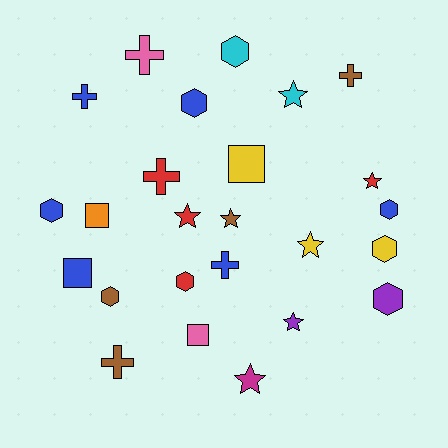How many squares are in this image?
There are 4 squares.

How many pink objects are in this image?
There are 2 pink objects.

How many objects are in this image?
There are 25 objects.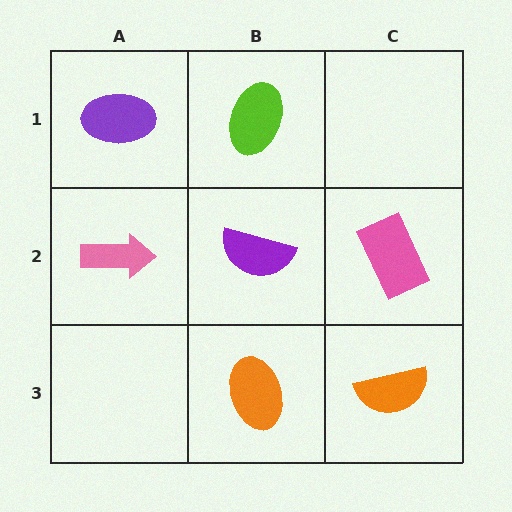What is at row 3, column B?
An orange ellipse.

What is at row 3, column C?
An orange semicircle.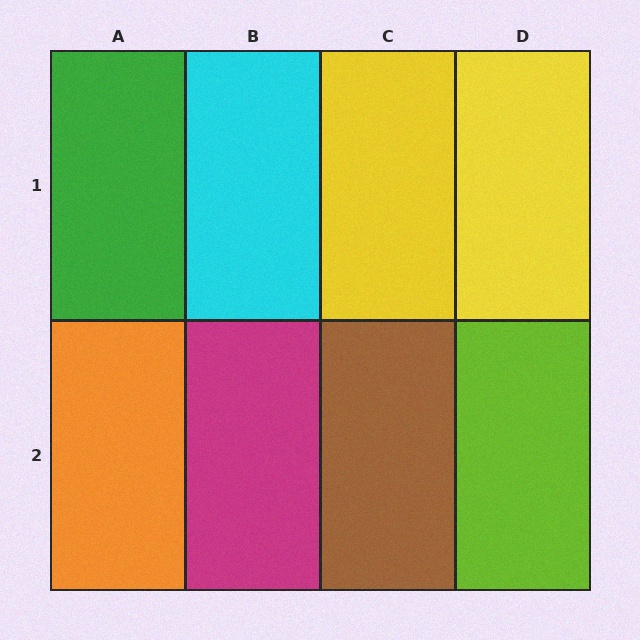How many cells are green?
1 cell is green.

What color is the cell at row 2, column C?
Brown.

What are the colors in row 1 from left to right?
Green, cyan, yellow, yellow.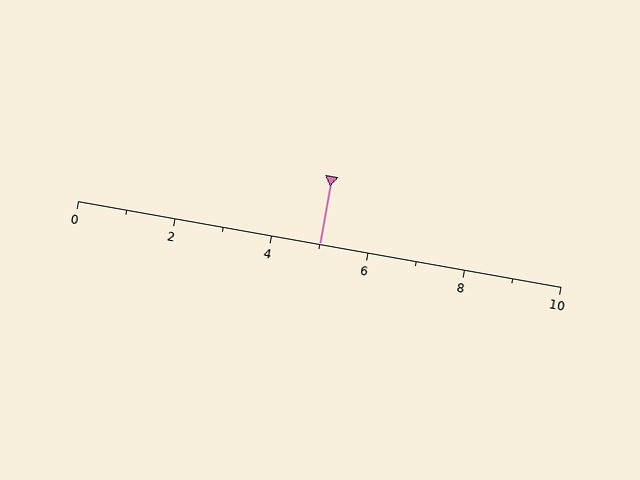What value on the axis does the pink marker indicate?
The marker indicates approximately 5.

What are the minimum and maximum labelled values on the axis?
The axis runs from 0 to 10.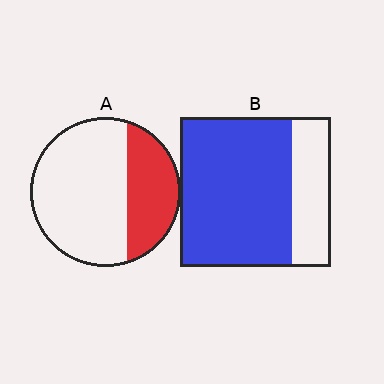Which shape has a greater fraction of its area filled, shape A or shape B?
Shape B.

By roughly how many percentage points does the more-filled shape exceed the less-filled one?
By roughly 40 percentage points (B over A).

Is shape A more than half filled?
No.